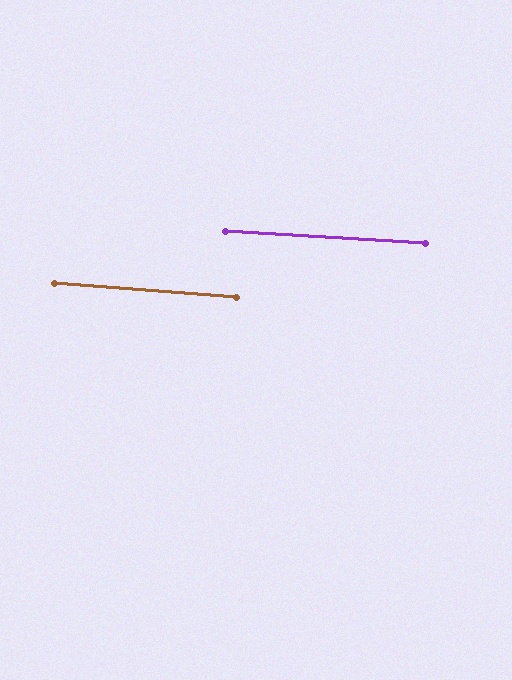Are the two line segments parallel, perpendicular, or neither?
Parallel — their directions differ by only 1.3°.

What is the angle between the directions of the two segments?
Approximately 1 degree.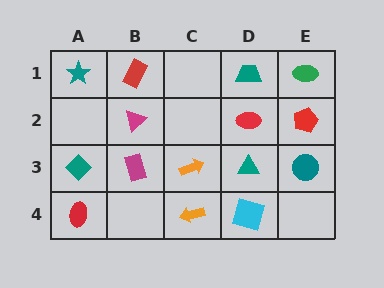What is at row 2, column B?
A magenta triangle.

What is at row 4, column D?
A cyan square.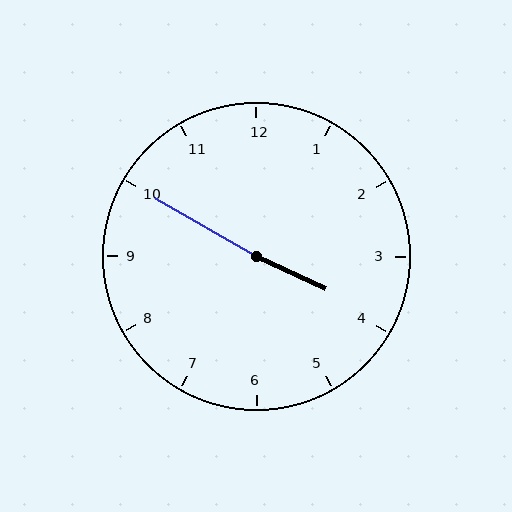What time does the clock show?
3:50.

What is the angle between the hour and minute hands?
Approximately 175 degrees.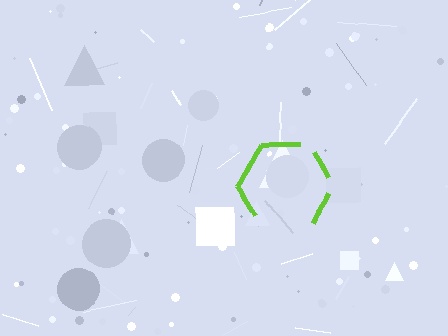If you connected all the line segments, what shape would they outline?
They would outline a hexagon.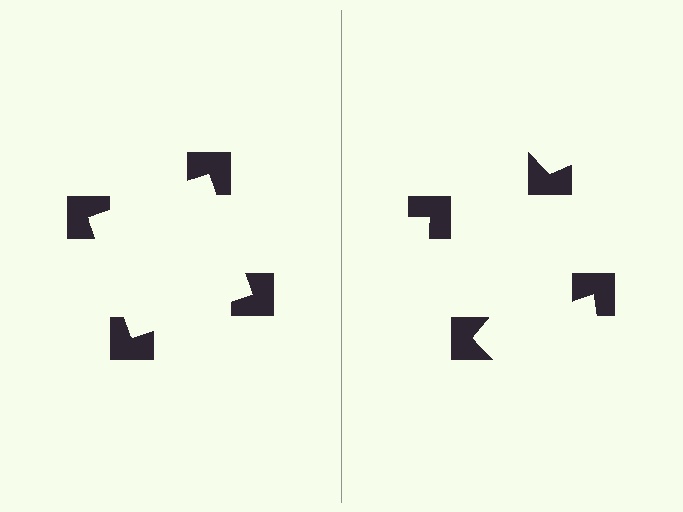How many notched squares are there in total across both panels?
8 — 4 on each side.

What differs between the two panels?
The notched squares are positioned identically on both sides; only the wedge orientations differ. On the left they align to a square; on the right they are misaligned.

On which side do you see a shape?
An illusory square appears on the left side. On the right side the wedge cuts are rotated, so no coherent shape forms.